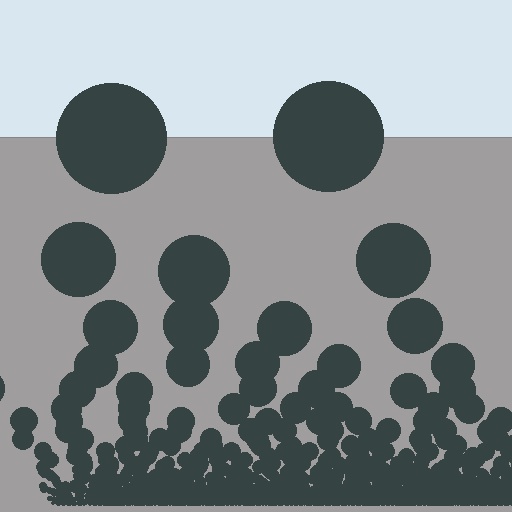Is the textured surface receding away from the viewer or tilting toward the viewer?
The surface appears to tilt toward the viewer. Texture elements get larger and sparser toward the top.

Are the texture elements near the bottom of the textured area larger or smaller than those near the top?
Smaller. The gradient is inverted — elements near the bottom are smaller and denser.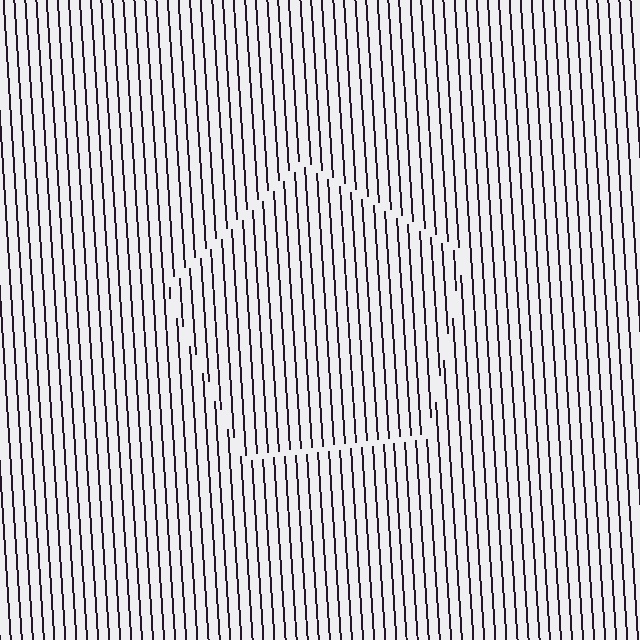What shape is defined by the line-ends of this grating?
An illusory pentagon. The interior of the shape contains the same grating, shifted by half a period — the contour is defined by the phase discontinuity where line-ends from the inner and outer gratings abut.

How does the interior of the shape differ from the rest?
The interior of the shape contains the same grating, shifted by half a period — the contour is defined by the phase discontinuity where line-ends from the inner and outer gratings abut.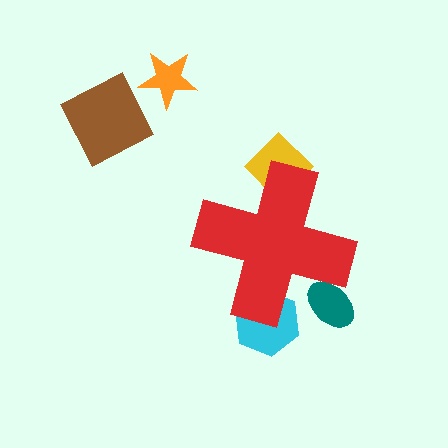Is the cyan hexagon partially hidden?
Yes, the cyan hexagon is partially hidden behind the red cross.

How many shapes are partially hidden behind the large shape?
3 shapes are partially hidden.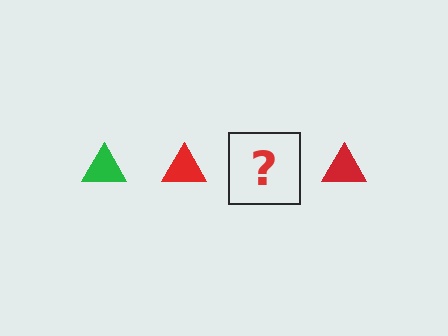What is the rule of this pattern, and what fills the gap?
The rule is that the pattern cycles through green, red triangles. The gap should be filled with a green triangle.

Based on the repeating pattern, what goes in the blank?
The blank should be a green triangle.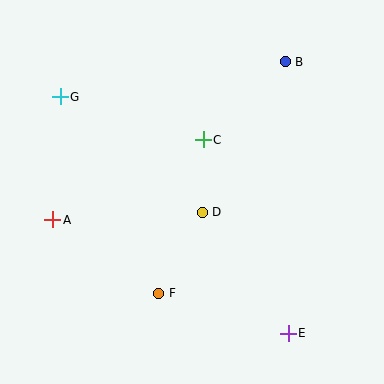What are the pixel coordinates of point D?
Point D is at (202, 212).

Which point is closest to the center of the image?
Point D at (202, 212) is closest to the center.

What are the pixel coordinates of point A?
Point A is at (53, 220).